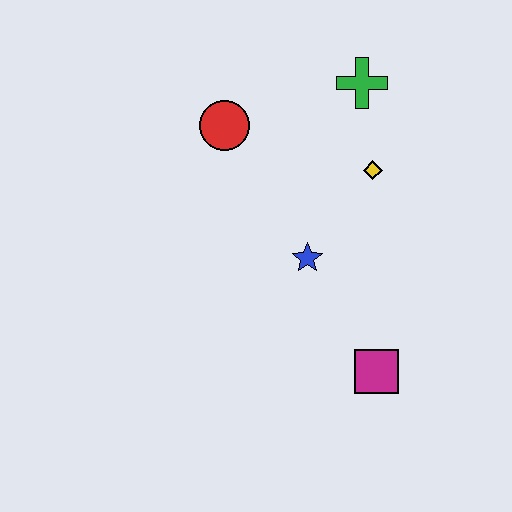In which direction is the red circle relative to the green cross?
The red circle is to the left of the green cross.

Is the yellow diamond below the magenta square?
No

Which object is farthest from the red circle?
The magenta square is farthest from the red circle.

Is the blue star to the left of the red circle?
No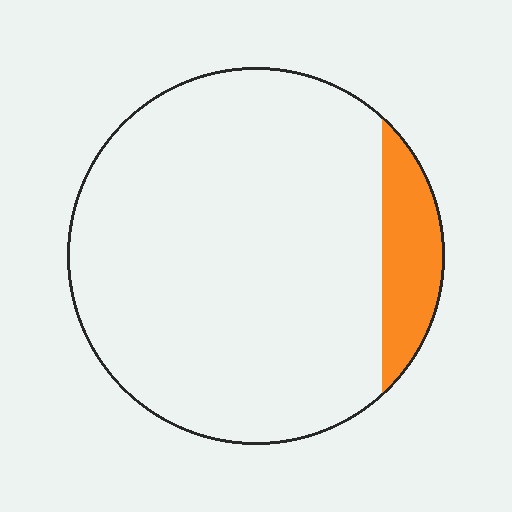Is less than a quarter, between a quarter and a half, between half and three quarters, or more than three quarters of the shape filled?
Less than a quarter.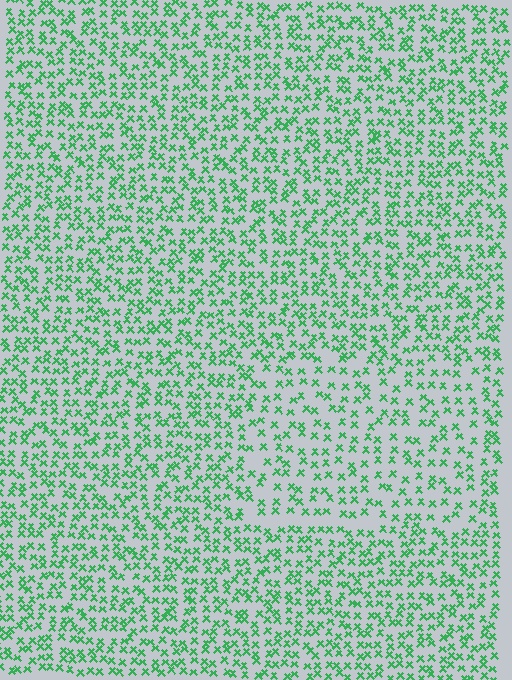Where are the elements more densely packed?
The elements are more densely packed outside the rectangle boundary.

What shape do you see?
I see a rectangle.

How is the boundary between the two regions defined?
The boundary is defined by a change in element density (approximately 1.6x ratio). All elements are the same color, size, and shape.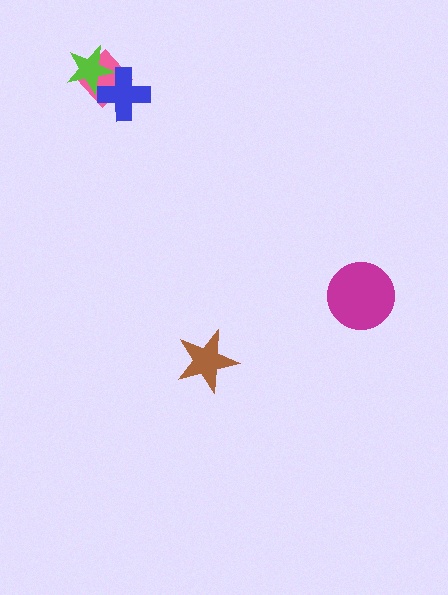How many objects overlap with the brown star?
0 objects overlap with the brown star.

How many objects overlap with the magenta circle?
0 objects overlap with the magenta circle.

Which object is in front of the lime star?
The blue cross is in front of the lime star.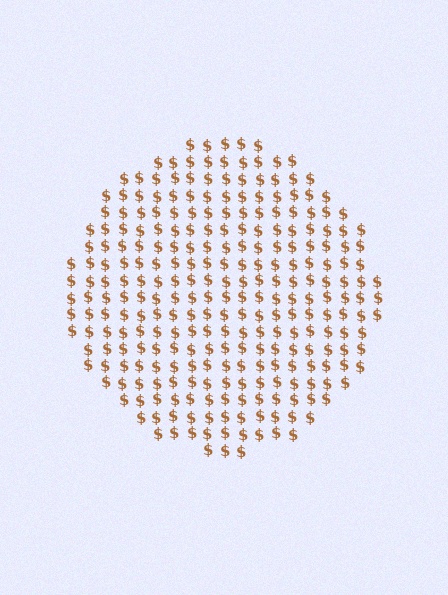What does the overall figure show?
The overall figure shows a circle.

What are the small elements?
The small elements are dollar signs.